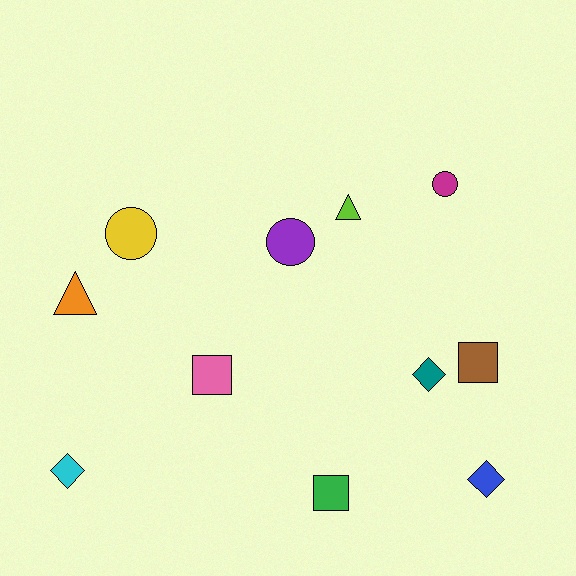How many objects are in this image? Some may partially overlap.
There are 11 objects.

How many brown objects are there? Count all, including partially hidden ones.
There is 1 brown object.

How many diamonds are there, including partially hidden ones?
There are 3 diamonds.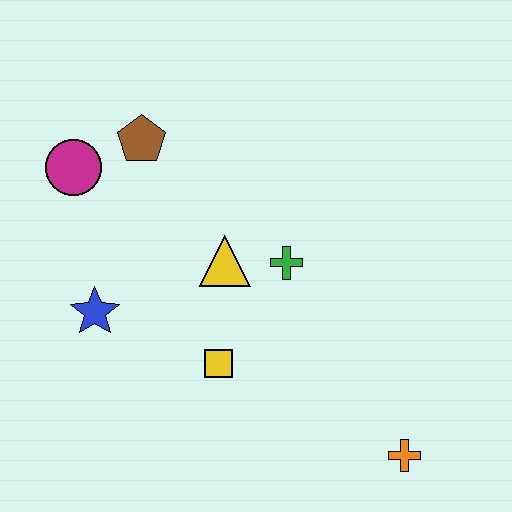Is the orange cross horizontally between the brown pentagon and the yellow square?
No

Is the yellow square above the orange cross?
Yes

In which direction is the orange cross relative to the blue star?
The orange cross is to the right of the blue star.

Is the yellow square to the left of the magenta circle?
No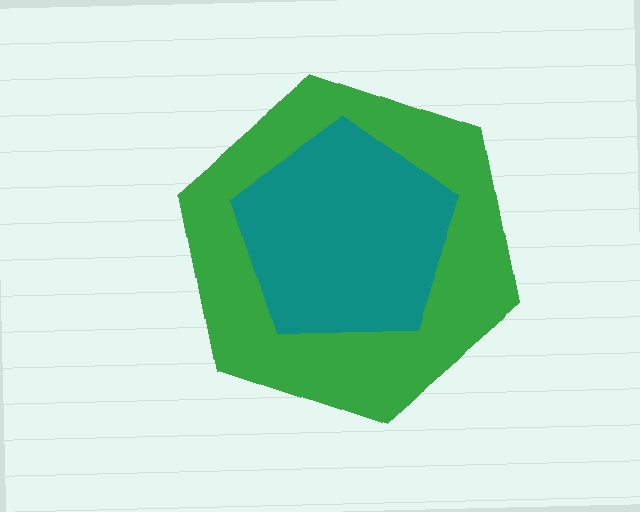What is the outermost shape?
The green hexagon.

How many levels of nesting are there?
2.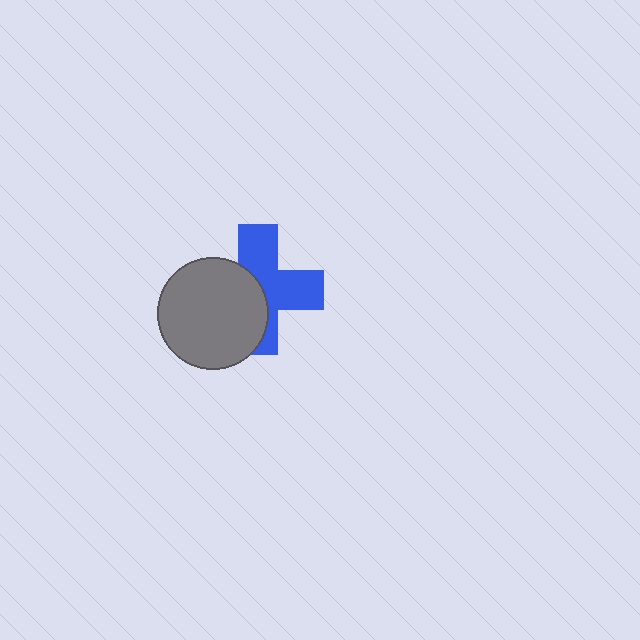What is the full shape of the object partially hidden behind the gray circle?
The partially hidden object is a blue cross.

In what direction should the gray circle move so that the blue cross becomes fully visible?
The gray circle should move left. That is the shortest direction to clear the overlap and leave the blue cross fully visible.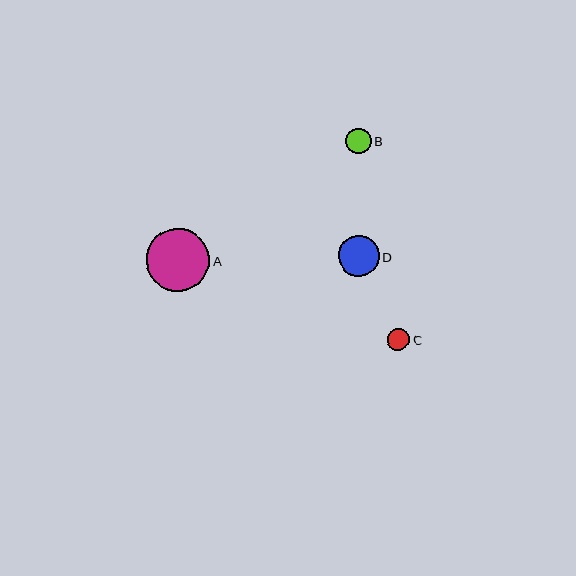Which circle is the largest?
Circle A is the largest with a size of approximately 63 pixels.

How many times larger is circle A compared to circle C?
Circle A is approximately 2.8 times the size of circle C.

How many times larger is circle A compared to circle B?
Circle A is approximately 2.5 times the size of circle B.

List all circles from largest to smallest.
From largest to smallest: A, D, B, C.